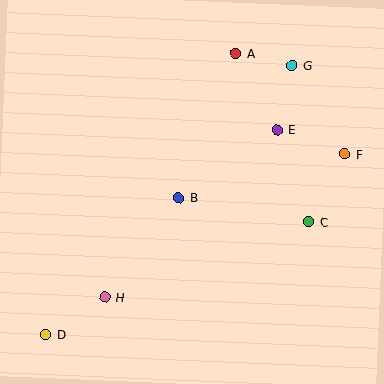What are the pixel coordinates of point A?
Point A is at (235, 53).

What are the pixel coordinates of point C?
Point C is at (309, 222).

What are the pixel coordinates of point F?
Point F is at (344, 154).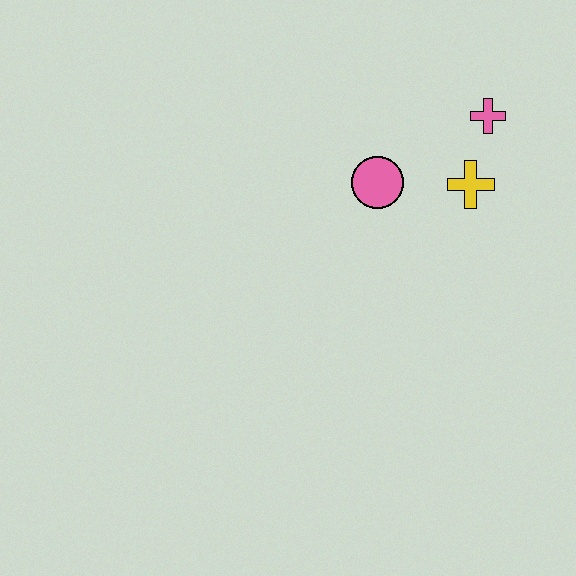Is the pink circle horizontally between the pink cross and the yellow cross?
No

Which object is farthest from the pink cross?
The pink circle is farthest from the pink cross.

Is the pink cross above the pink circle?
Yes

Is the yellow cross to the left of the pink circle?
No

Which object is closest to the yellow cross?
The pink cross is closest to the yellow cross.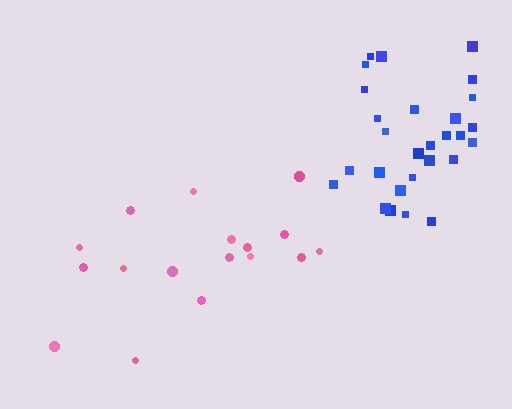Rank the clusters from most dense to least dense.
blue, pink.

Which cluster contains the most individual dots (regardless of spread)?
Blue (28).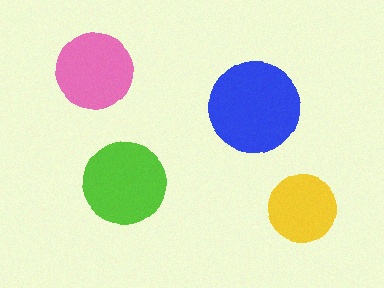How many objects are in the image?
There are 4 objects in the image.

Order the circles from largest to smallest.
the blue one, the lime one, the pink one, the yellow one.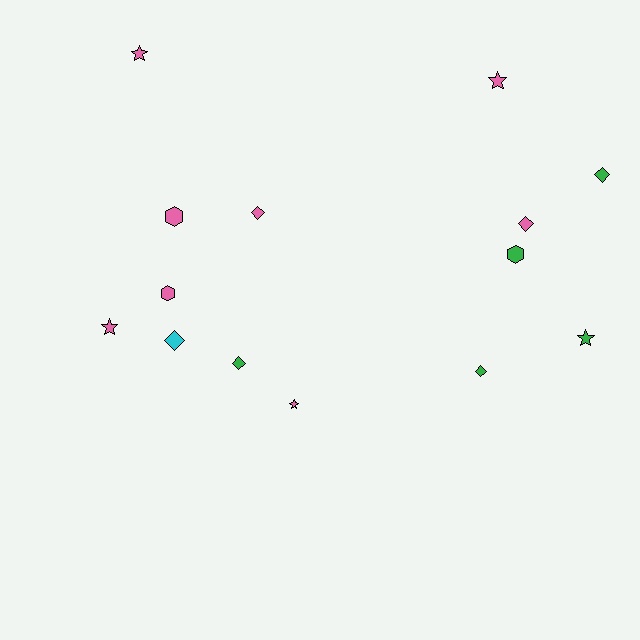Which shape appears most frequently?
Diamond, with 6 objects.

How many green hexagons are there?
There is 1 green hexagon.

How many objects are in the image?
There are 14 objects.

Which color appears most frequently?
Pink, with 8 objects.